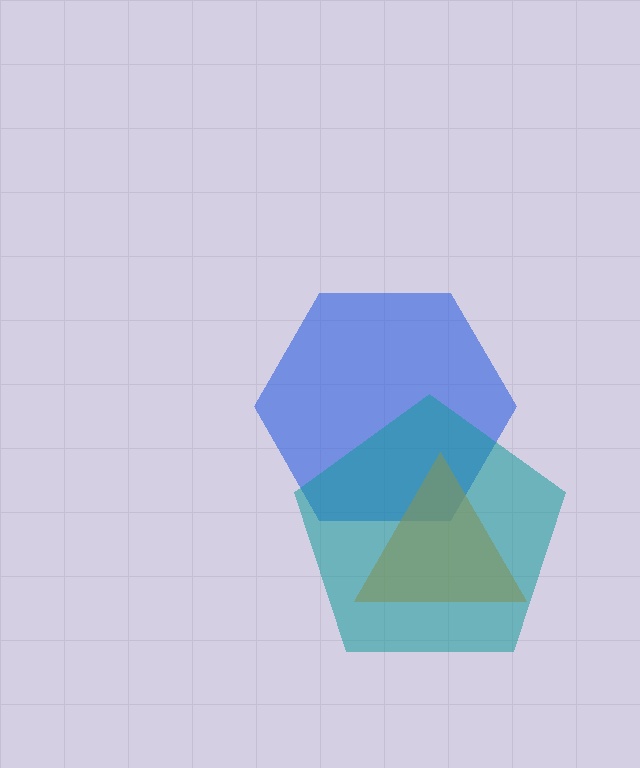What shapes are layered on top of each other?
The layered shapes are: a blue hexagon, an orange triangle, a teal pentagon.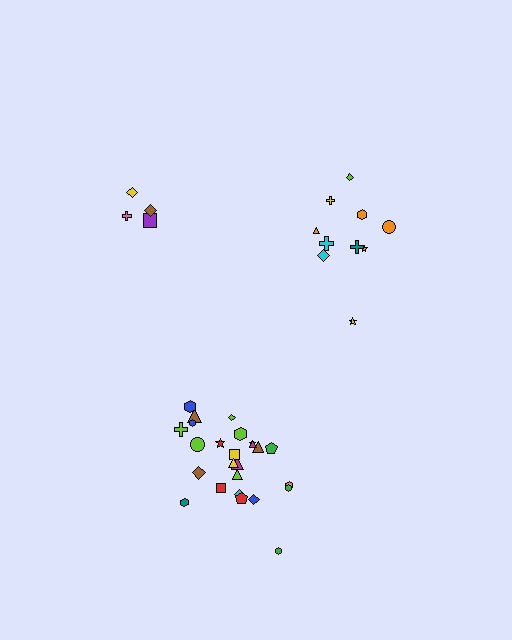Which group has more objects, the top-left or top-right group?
The top-right group.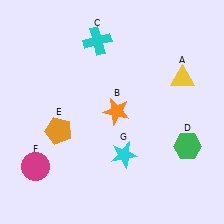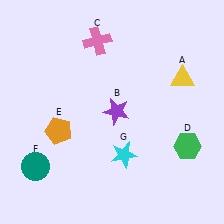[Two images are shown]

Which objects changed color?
B changed from orange to purple. C changed from cyan to pink. F changed from magenta to teal.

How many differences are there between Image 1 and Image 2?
There are 3 differences between the two images.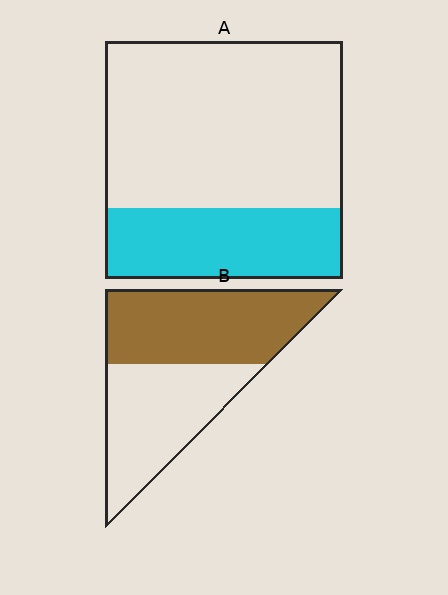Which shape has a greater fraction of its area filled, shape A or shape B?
Shape B.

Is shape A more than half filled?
No.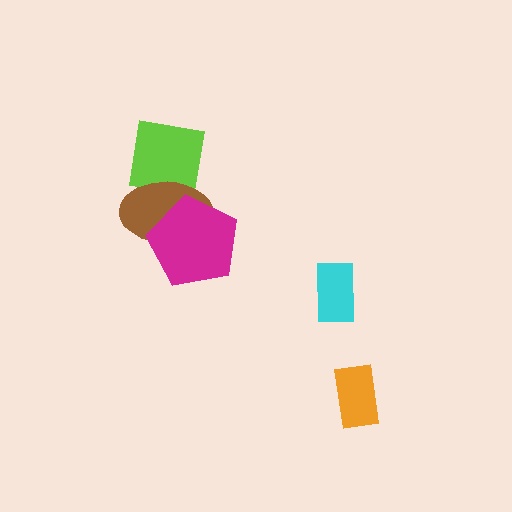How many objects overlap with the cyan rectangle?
0 objects overlap with the cyan rectangle.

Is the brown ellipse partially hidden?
Yes, it is partially covered by another shape.